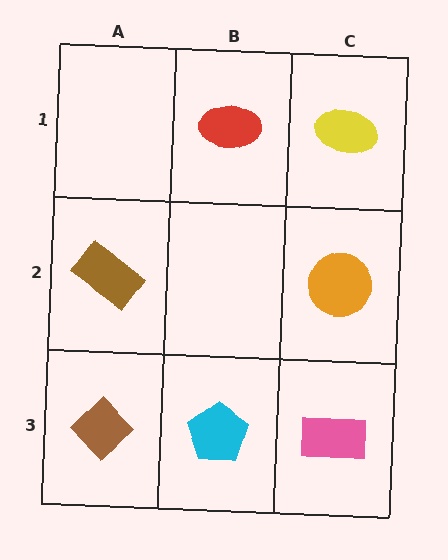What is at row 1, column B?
A red ellipse.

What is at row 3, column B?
A cyan pentagon.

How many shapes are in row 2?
2 shapes.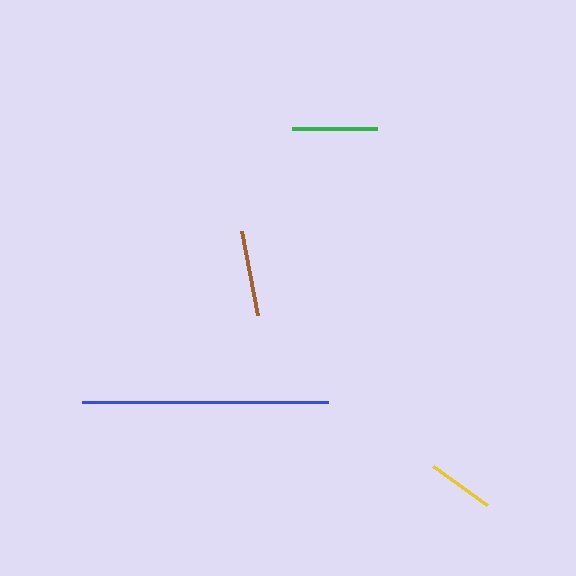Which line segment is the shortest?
The yellow line is the shortest at approximately 66 pixels.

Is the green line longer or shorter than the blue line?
The blue line is longer than the green line.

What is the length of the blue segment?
The blue segment is approximately 246 pixels long.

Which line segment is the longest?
The blue line is the longest at approximately 246 pixels.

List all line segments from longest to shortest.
From longest to shortest: blue, brown, green, yellow.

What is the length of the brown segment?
The brown segment is approximately 86 pixels long.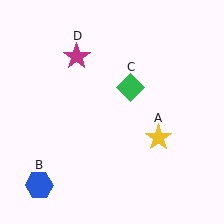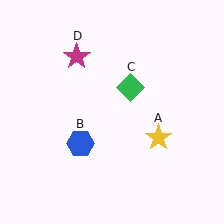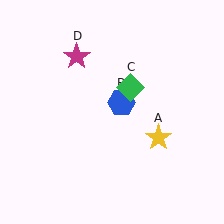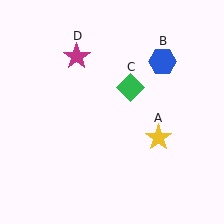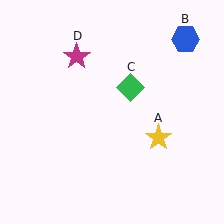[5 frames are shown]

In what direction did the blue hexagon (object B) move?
The blue hexagon (object B) moved up and to the right.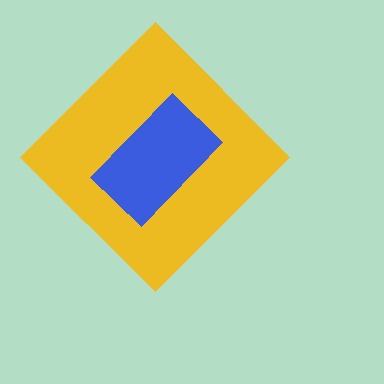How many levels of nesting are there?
2.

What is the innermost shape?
The blue rectangle.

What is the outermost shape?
The yellow diamond.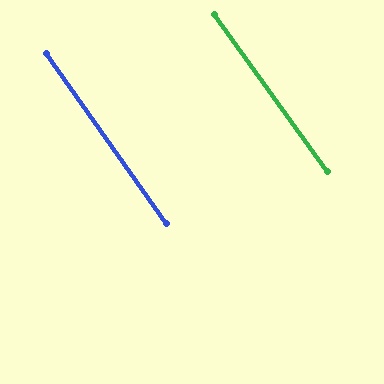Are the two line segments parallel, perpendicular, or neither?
Parallel — their directions differ by only 0.8°.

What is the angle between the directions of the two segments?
Approximately 1 degree.